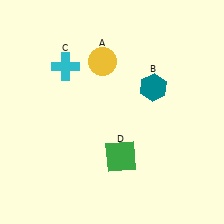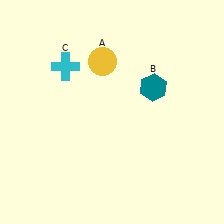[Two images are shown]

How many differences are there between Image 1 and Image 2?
There is 1 difference between the two images.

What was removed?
The green square (D) was removed in Image 2.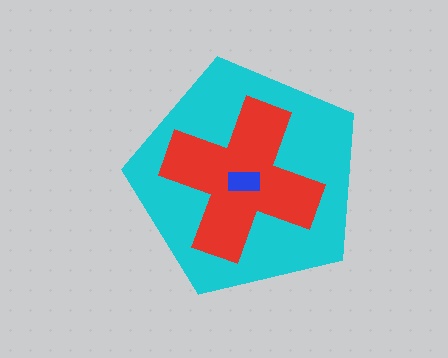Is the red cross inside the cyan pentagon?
Yes.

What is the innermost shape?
The blue rectangle.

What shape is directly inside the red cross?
The blue rectangle.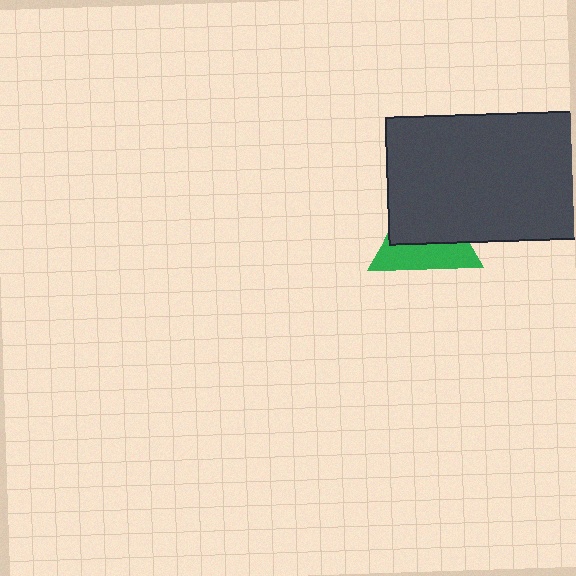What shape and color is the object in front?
The object in front is a dark gray rectangle.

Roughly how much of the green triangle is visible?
A small part of it is visible (roughly 43%).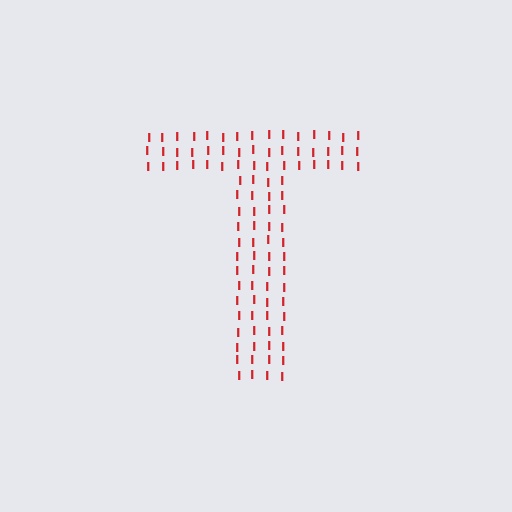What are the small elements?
The small elements are letter I's.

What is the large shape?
The large shape is the letter T.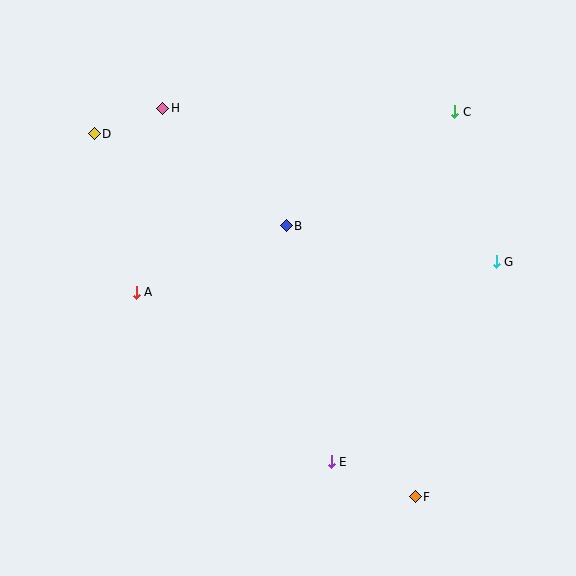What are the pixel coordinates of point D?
Point D is at (94, 134).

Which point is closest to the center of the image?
Point B at (286, 226) is closest to the center.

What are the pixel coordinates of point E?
Point E is at (331, 462).